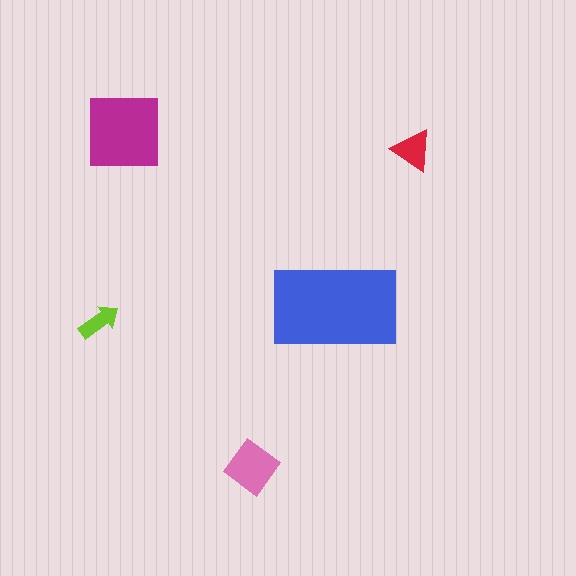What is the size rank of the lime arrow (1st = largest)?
5th.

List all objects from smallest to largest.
The lime arrow, the red triangle, the pink diamond, the magenta square, the blue rectangle.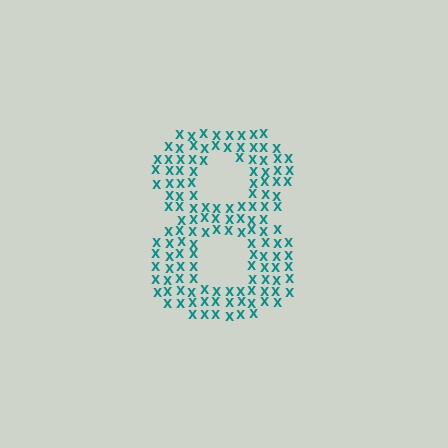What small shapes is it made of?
It is made of small letter X's.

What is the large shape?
The large shape is the digit 8.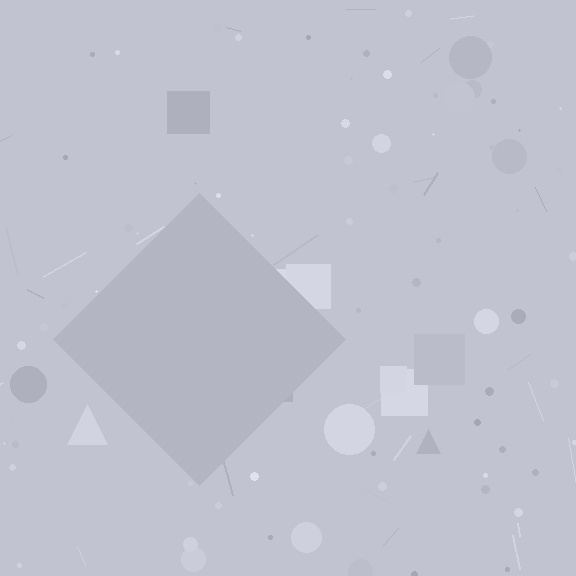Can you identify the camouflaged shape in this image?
The camouflaged shape is a diamond.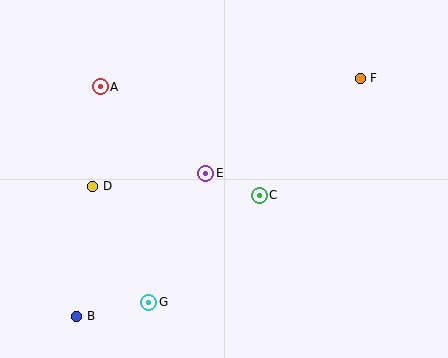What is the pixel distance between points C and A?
The distance between C and A is 193 pixels.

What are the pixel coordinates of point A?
Point A is at (100, 87).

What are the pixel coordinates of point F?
Point F is at (360, 78).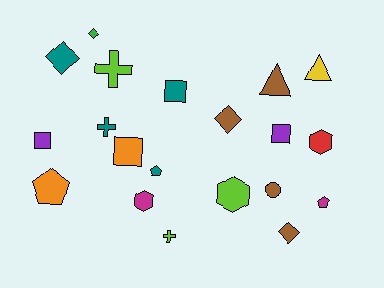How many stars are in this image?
There are no stars.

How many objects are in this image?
There are 20 objects.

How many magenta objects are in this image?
There are 2 magenta objects.